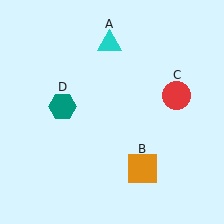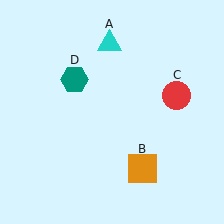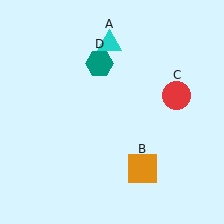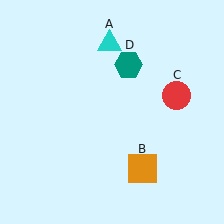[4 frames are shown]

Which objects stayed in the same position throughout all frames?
Cyan triangle (object A) and orange square (object B) and red circle (object C) remained stationary.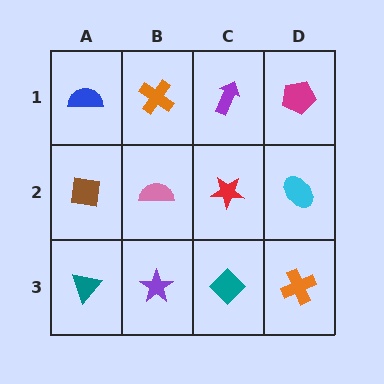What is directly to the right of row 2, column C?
A cyan ellipse.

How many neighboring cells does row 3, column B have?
3.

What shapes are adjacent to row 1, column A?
A brown square (row 2, column A), an orange cross (row 1, column B).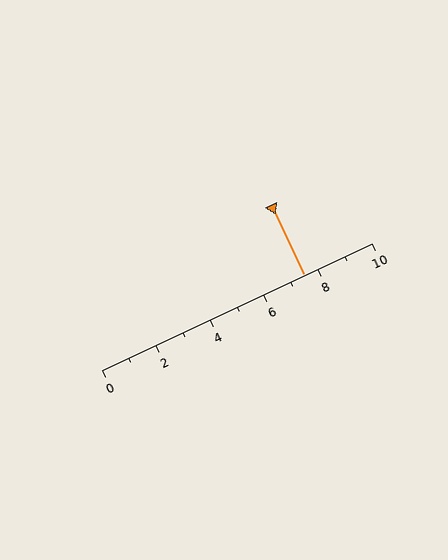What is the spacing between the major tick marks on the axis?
The major ticks are spaced 2 apart.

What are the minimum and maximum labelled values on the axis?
The axis runs from 0 to 10.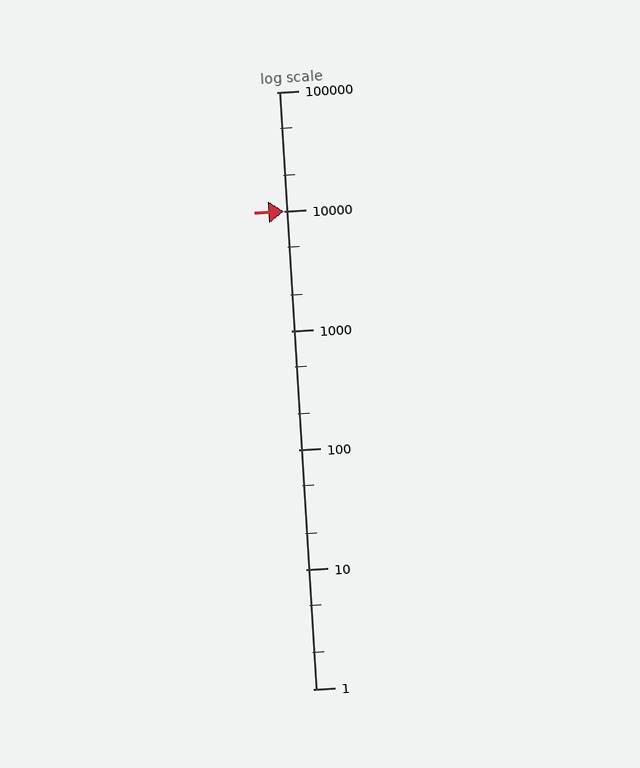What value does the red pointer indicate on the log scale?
The pointer indicates approximately 10000.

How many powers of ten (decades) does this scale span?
The scale spans 5 decades, from 1 to 100000.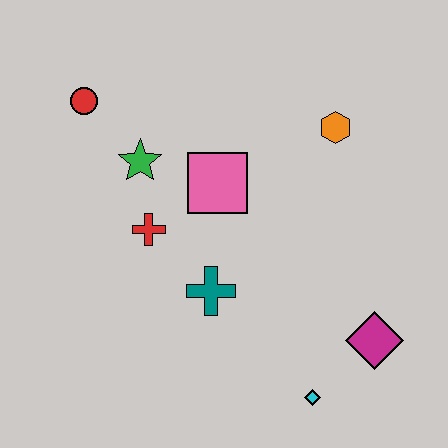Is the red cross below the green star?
Yes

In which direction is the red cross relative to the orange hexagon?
The red cross is to the left of the orange hexagon.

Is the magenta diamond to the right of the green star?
Yes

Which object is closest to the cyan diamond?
The magenta diamond is closest to the cyan diamond.